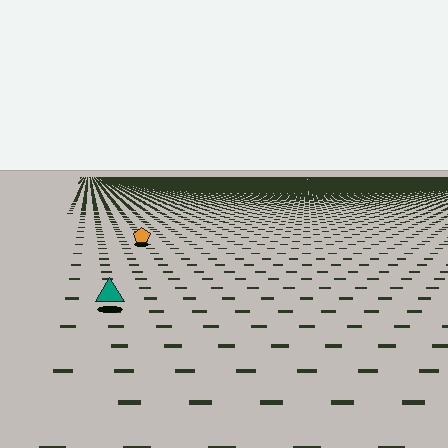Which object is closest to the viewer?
The teal triangle is closest. The texture marks near it are larger and more spread out.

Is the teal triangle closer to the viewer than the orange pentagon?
Yes. The teal triangle is closer — you can tell from the texture gradient: the ground texture is coarser near it.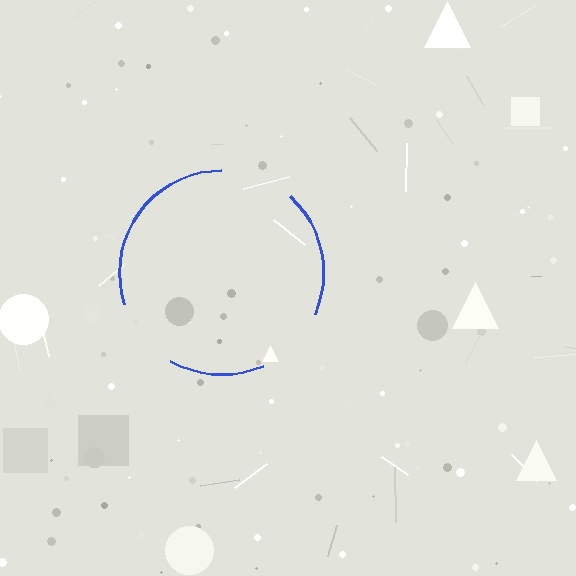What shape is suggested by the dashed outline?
The dashed outline suggests a circle.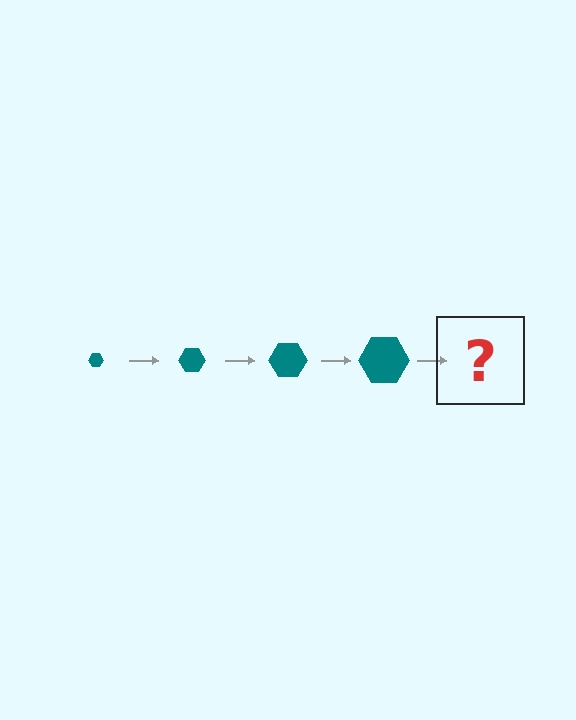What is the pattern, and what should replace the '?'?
The pattern is that the hexagon gets progressively larger each step. The '?' should be a teal hexagon, larger than the previous one.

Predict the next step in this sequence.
The next step is a teal hexagon, larger than the previous one.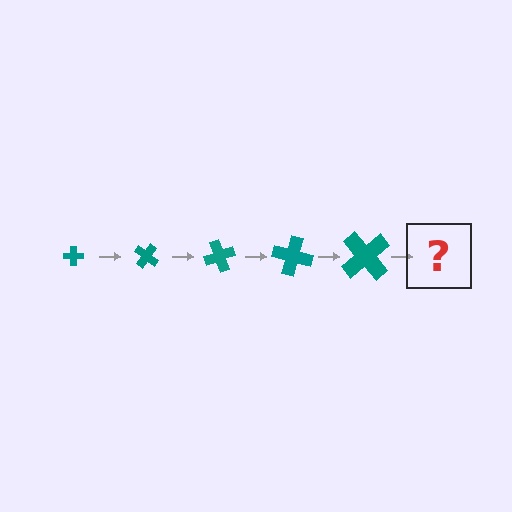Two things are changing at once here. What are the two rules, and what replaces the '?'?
The two rules are that the cross grows larger each step and it rotates 35 degrees each step. The '?' should be a cross, larger than the previous one and rotated 175 degrees from the start.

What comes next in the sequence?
The next element should be a cross, larger than the previous one and rotated 175 degrees from the start.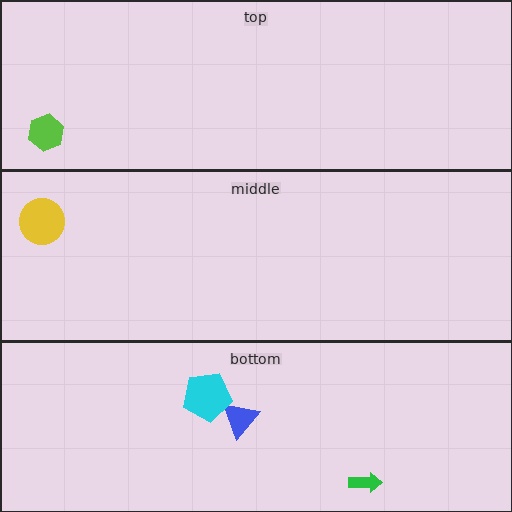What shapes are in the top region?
The lime hexagon.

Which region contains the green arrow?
The bottom region.